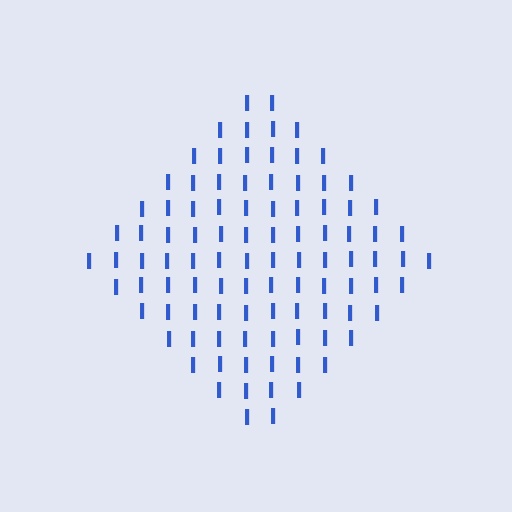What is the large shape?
The large shape is a diamond.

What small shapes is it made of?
It is made of small letter I's.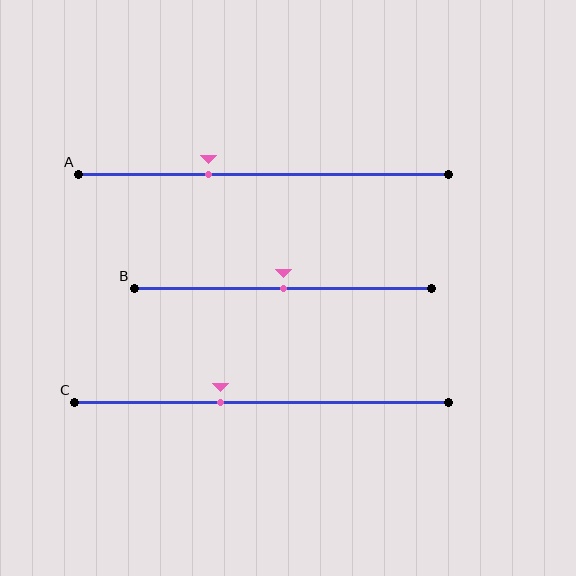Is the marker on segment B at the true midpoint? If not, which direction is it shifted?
Yes, the marker on segment B is at the true midpoint.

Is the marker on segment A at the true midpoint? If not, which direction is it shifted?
No, the marker on segment A is shifted to the left by about 15% of the segment length.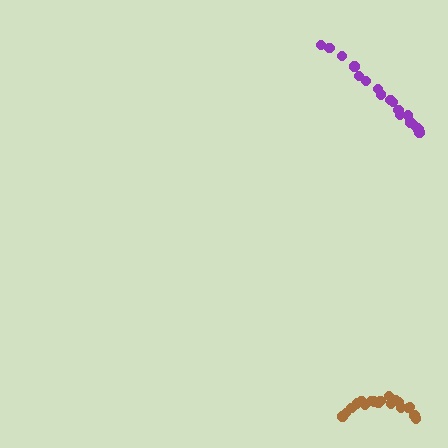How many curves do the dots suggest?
There are 2 distinct paths.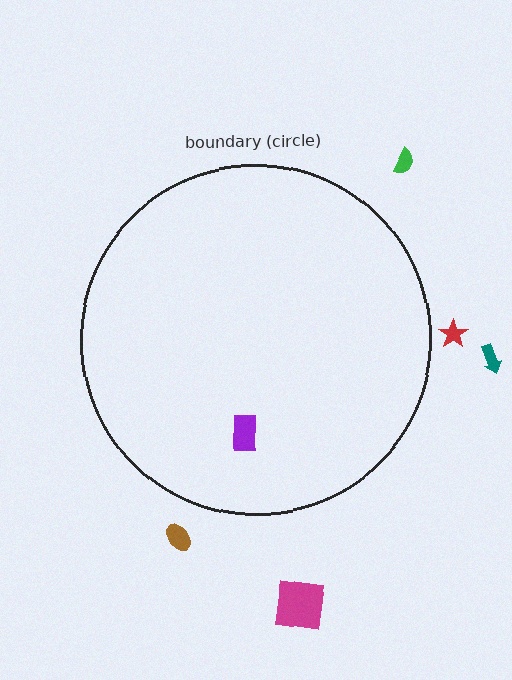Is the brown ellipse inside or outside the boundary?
Outside.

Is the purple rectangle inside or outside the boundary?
Inside.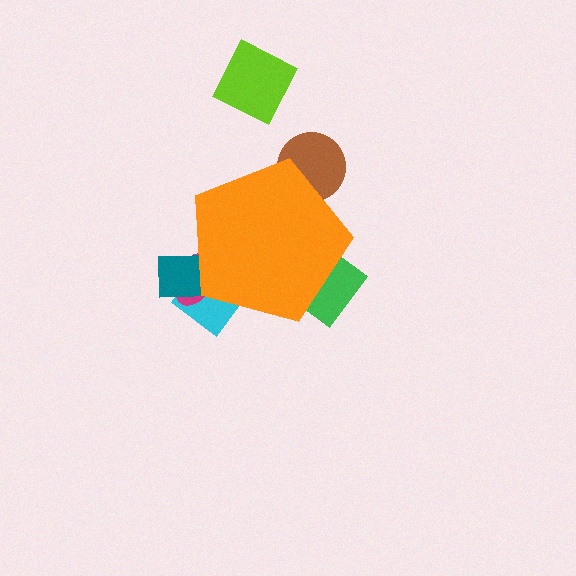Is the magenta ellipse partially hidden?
Yes, the magenta ellipse is partially hidden behind the orange pentagon.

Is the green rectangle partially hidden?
Yes, the green rectangle is partially hidden behind the orange pentagon.